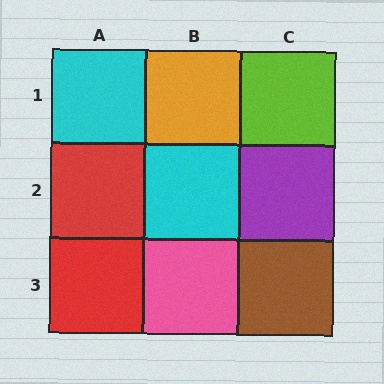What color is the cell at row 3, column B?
Pink.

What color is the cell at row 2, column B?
Cyan.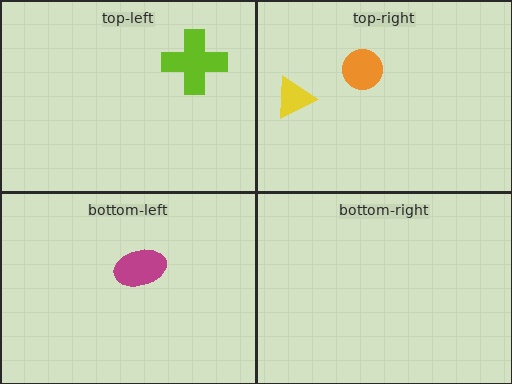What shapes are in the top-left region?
The lime cross.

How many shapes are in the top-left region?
1.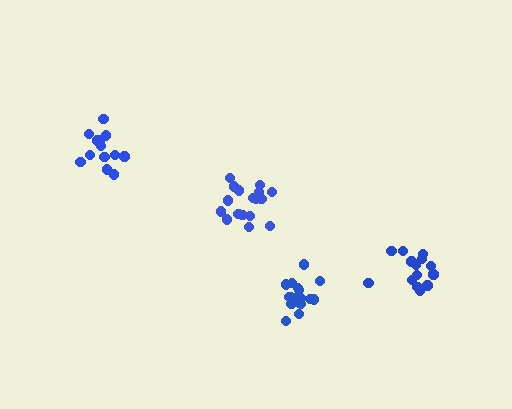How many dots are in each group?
Group 1: 14 dots, Group 2: 17 dots, Group 3: 13 dots, Group 4: 17 dots (61 total).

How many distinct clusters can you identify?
There are 4 distinct clusters.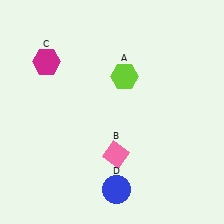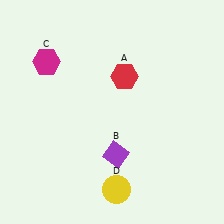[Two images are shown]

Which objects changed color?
A changed from lime to red. B changed from pink to purple. D changed from blue to yellow.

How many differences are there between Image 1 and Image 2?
There are 3 differences between the two images.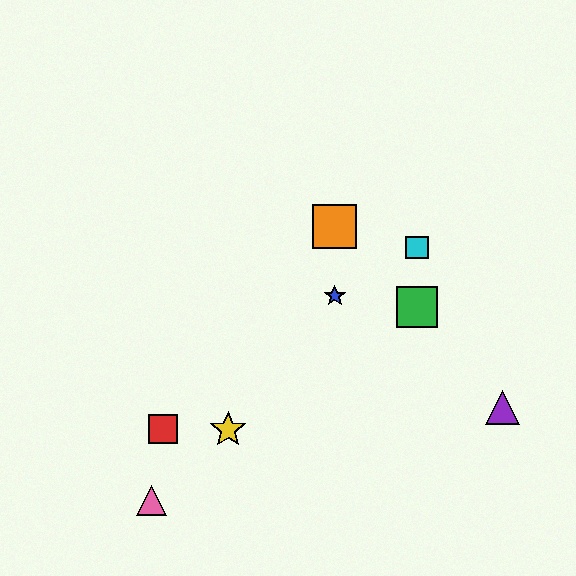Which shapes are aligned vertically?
The blue star, the orange square are aligned vertically.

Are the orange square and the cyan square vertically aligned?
No, the orange square is at x≈335 and the cyan square is at x≈417.